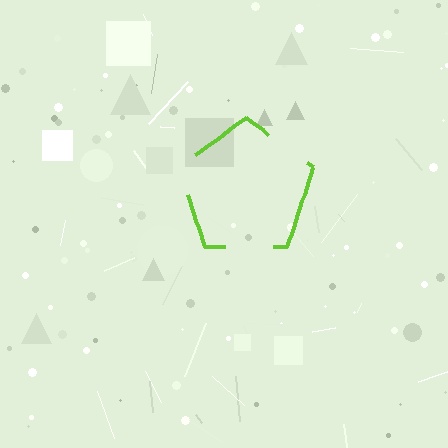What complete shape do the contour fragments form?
The contour fragments form a pentagon.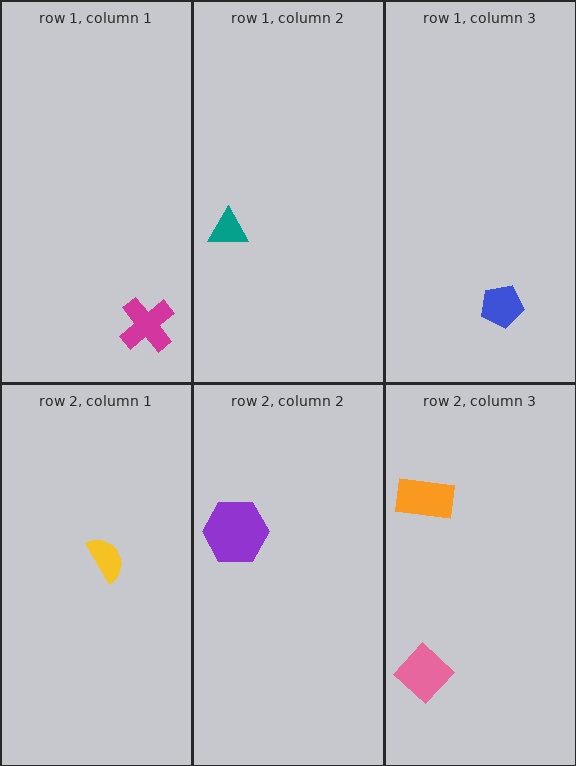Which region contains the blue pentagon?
The row 1, column 3 region.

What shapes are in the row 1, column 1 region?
The magenta cross.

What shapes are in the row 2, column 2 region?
The purple hexagon.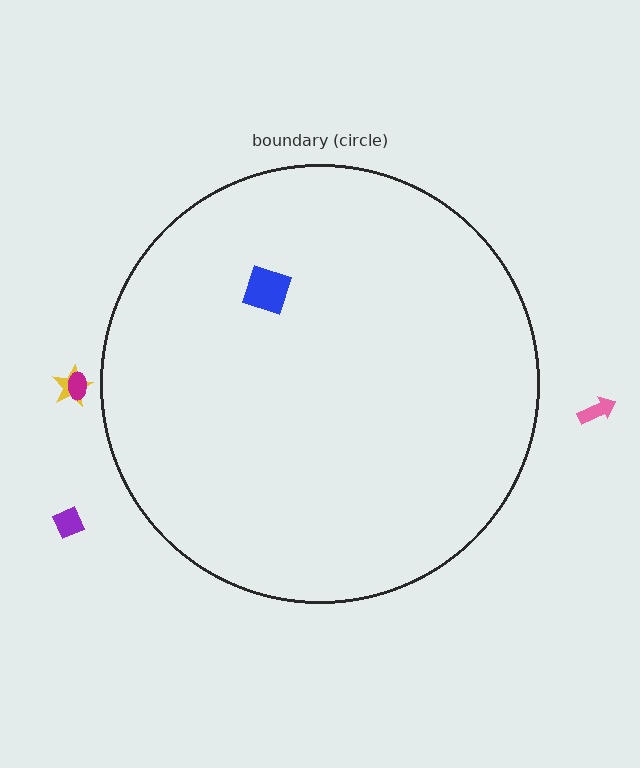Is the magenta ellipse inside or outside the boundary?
Outside.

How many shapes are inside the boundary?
1 inside, 4 outside.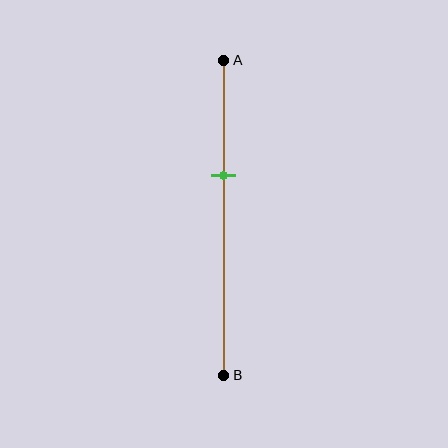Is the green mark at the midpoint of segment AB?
No, the mark is at about 35% from A, not at the 50% midpoint.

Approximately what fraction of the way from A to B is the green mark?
The green mark is approximately 35% of the way from A to B.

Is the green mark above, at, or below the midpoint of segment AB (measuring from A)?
The green mark is above the midpoint of segment AB.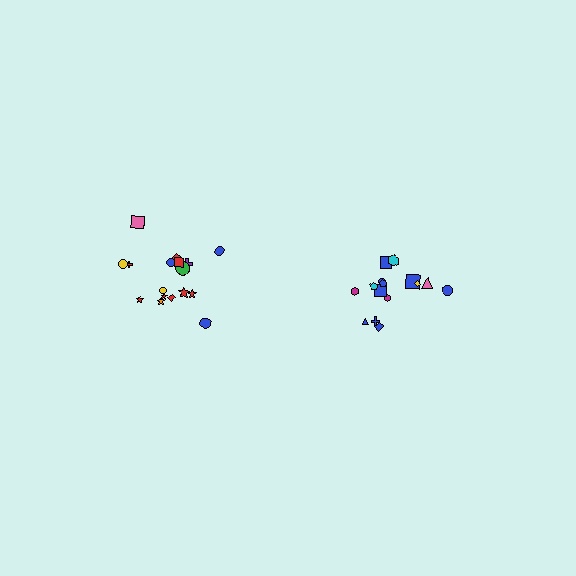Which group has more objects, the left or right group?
The left group.